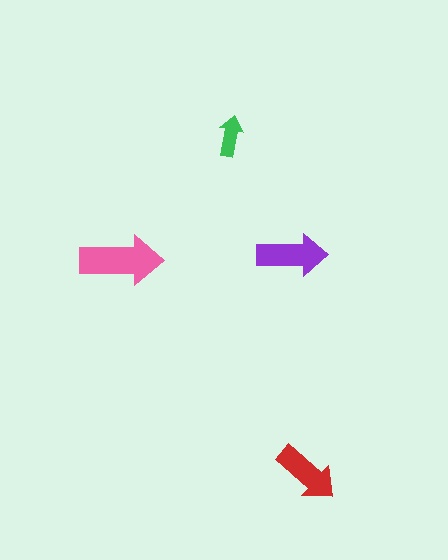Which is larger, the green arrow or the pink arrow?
The pink one.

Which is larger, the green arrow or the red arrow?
The red one.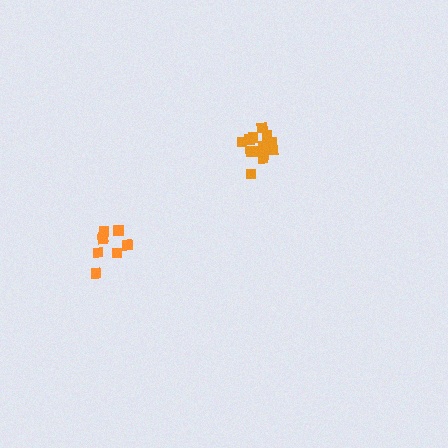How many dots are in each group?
Group 1: 13 dots, Group 2: 8 dots (21 total).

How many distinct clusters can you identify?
There are 2 distinct clusters.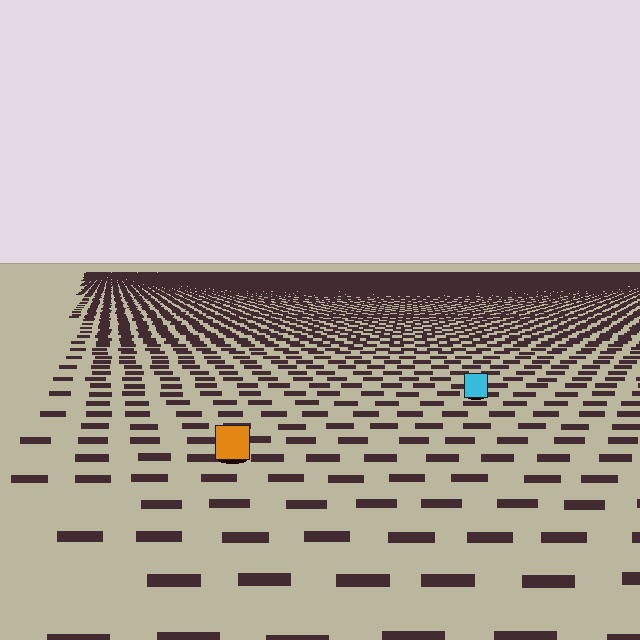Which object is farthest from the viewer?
The cyan square is farthest from the viewer. It appears smaller and the ground texture around it is denser.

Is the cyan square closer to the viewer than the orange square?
No. The orange square is closer — you can tell from the texture gradient: the ground texture is coarser near it.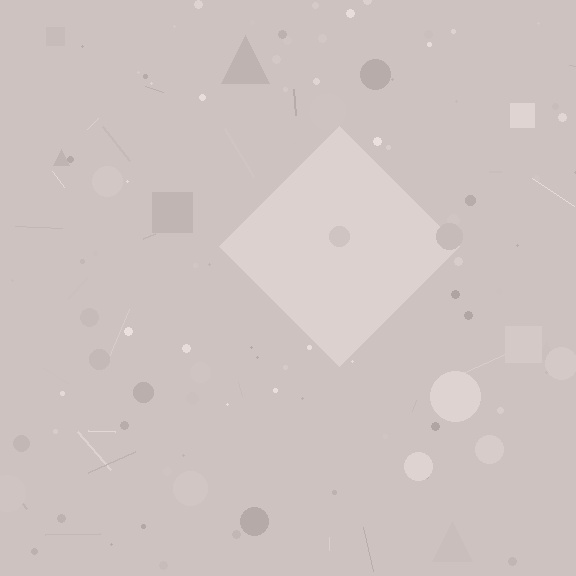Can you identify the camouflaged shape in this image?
The camouflaged shape is a diamond.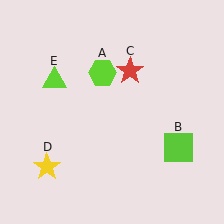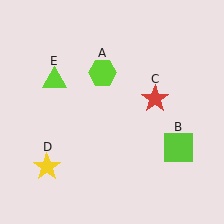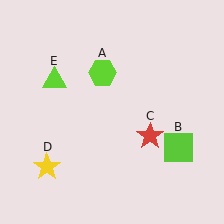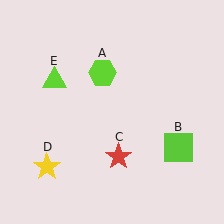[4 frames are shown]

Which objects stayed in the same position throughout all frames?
Lime hexagon (object A) and lime square (object B) and yellow star (object D) and lime triangle (object E) remained stationary.